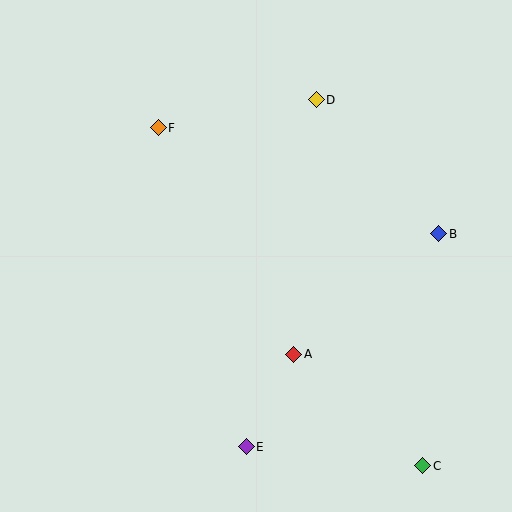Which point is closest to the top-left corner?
Point F is closest to the top-left corner.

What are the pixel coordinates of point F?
Point F is at (158, 128).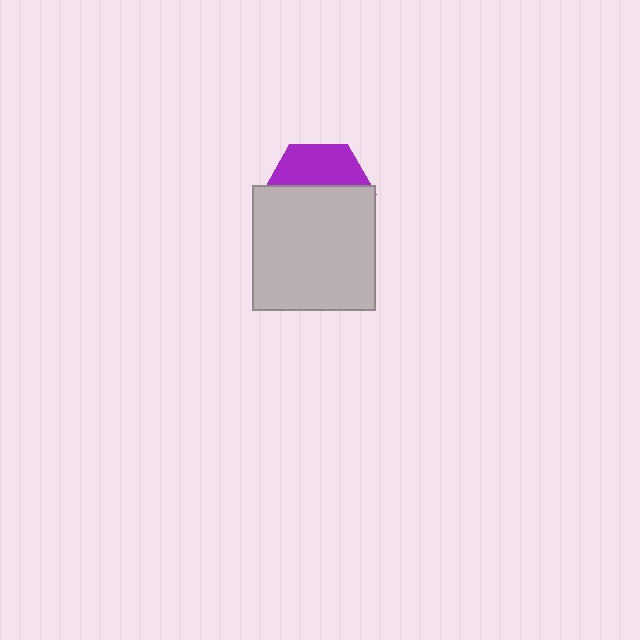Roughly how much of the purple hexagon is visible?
A small part of it is visible (roughly 39%).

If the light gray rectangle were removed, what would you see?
You would see the complete purple hexagon.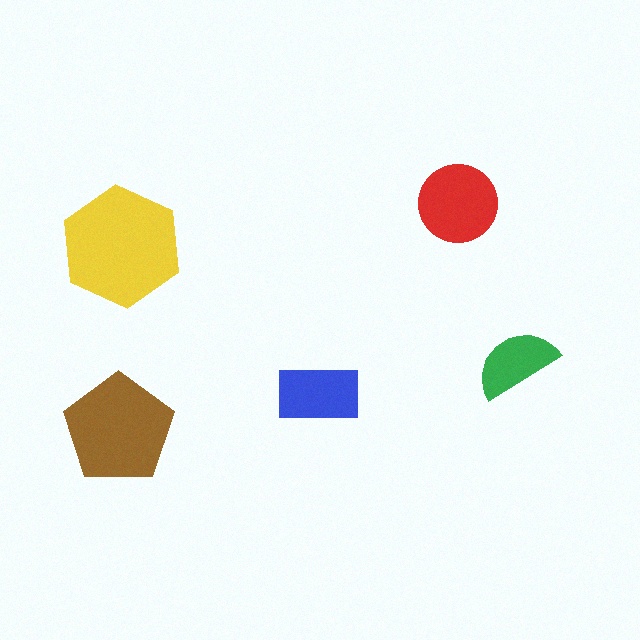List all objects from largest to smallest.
The yellow hexagon, the brown pentagon, the red circle, the blue rectangle, the green semicircle.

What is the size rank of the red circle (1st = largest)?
3rd.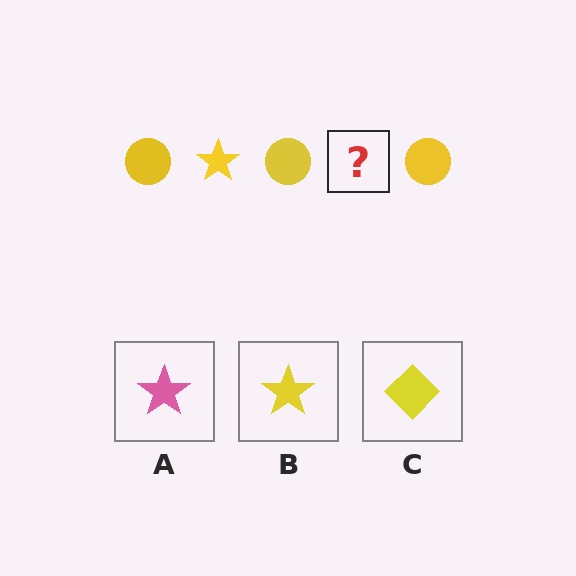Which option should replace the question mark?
Option B.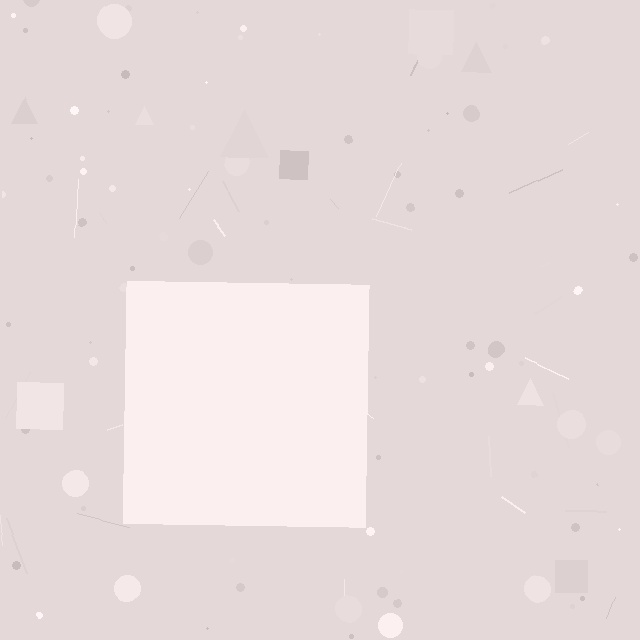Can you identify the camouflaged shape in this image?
The camouflaged shape is a square.